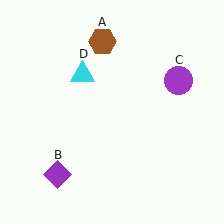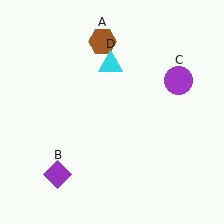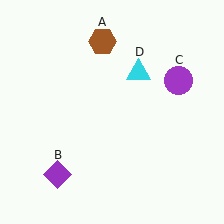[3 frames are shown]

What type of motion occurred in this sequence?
The cyan triangle (object D) rotated clockwise around the center of the scene.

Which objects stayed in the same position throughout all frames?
Brown hexagon (object A) and purple diamond (object B) and purple circle (object C) remained stationary.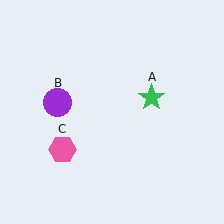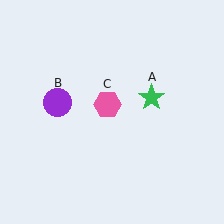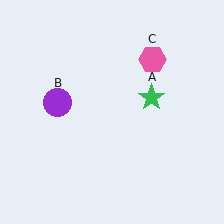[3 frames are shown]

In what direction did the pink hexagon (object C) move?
The pink hexagon (object C) moved up and to the right.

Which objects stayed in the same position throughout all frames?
Green star (object A) and purple circle (object B) remained stationary.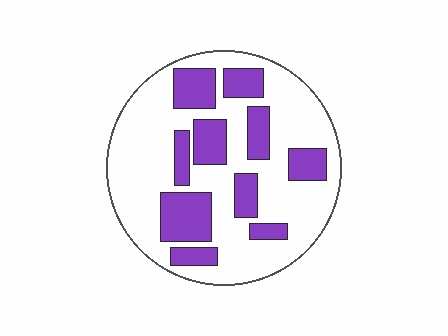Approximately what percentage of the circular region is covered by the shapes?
Approximately 30%.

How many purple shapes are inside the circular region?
10.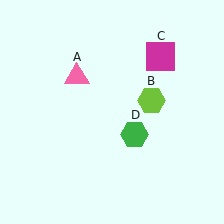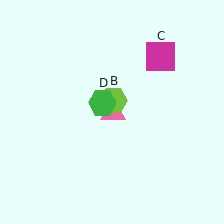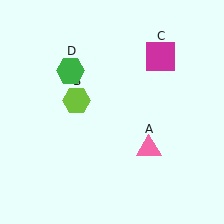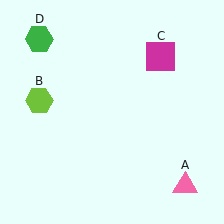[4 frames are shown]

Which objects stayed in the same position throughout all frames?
Magenta square (object C) remained stationary.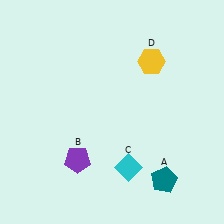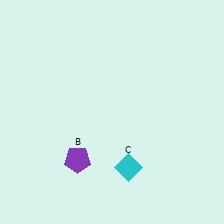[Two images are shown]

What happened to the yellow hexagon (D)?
The yellow hexagon (D) was removed in Image 2. It was in the top-right area of Image 1.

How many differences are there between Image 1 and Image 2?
There are 2 differences between the two images.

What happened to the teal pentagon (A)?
The teal pentagon (A) was removed in Image 2. It was in the bottom-right area of Image 1.